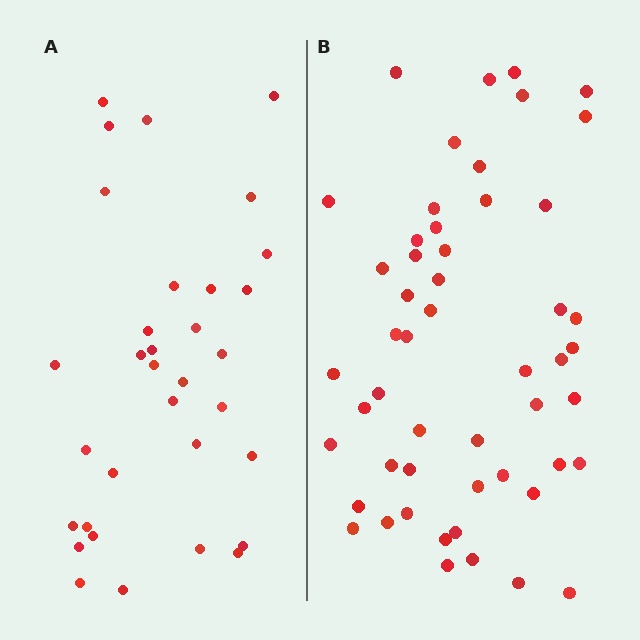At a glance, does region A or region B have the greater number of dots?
Region B (the right region) has more dots.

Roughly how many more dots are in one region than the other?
Region B has approximately 20 more dots than region A.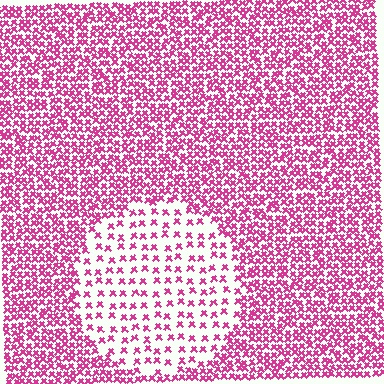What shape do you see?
I see a circle.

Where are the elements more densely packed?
The elements are more densely packed outside the circle boundary.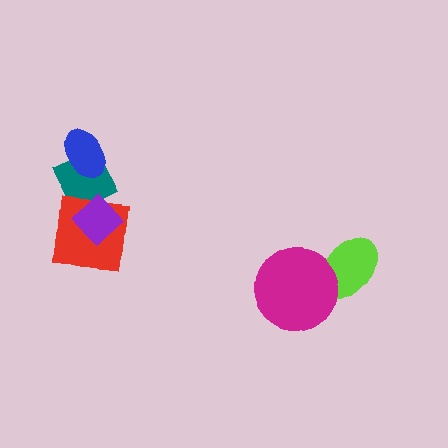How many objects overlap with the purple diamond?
2 objects overlap with the purple diamond.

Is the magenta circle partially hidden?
No, no other shape covers it.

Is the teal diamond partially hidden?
Yes, it is partially covered by another shape.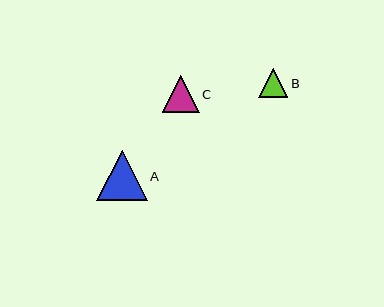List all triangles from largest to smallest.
From largest to smallest: A, C, B.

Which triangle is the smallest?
Triangle B is the smallest with a size of approximately 29 pixels.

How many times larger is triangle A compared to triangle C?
Triangle A is approximately 1.4 times the size of triangle C.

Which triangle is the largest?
Triangle A is the largest with a size of approximately 50 pixels.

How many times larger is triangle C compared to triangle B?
Triangle C is approximately 1.3 times the size of triangle B.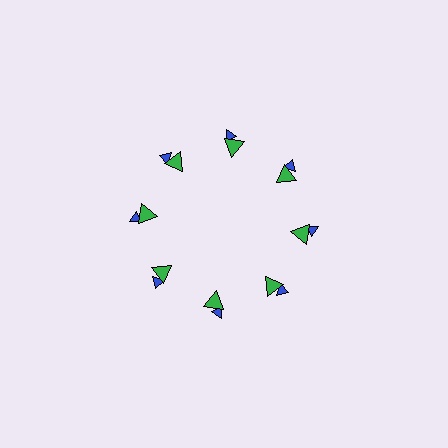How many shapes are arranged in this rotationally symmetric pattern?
There are 16 shapes, arranged in 8 groups of 2.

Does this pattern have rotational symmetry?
Yes, this pattern has 8-fold rotational symmetry. It looks the same after rotating 45 degrees around the center.